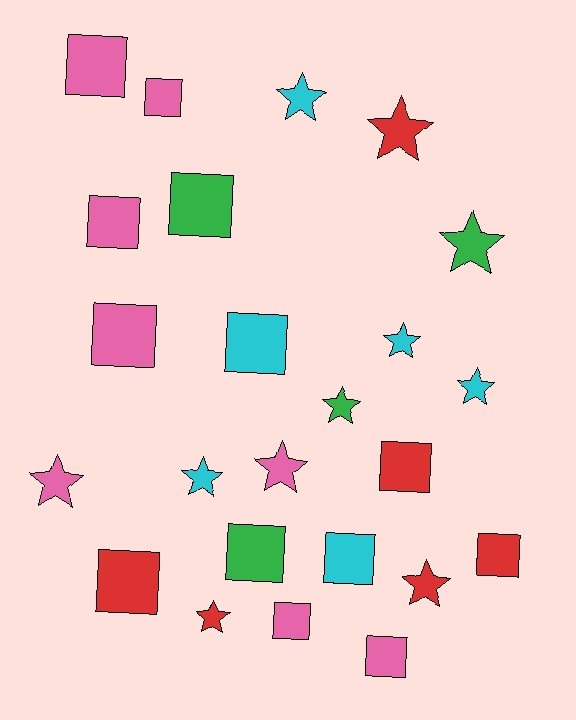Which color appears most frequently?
Pink, with 8 objects.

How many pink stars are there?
There are 2 pink stars.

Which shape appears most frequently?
Square, with 13 objects.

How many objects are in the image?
There are 24 objects.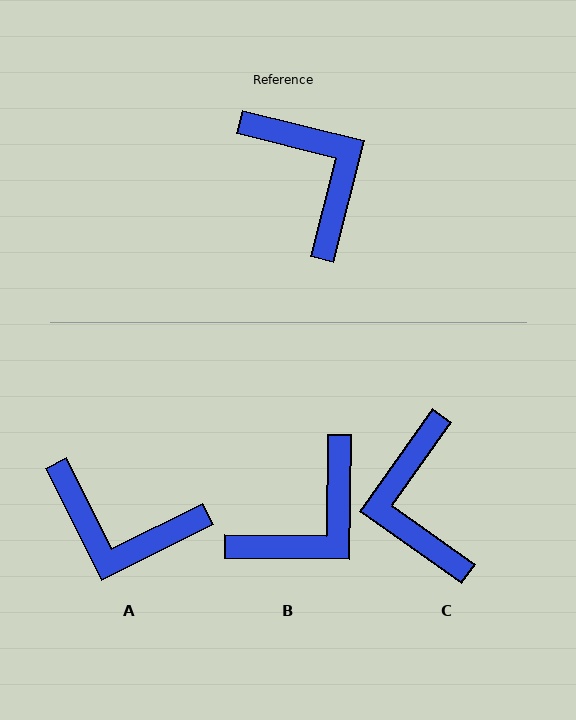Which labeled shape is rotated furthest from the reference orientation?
C, about 159 degrees away.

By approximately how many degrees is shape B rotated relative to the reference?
Approximately 77 degrees clockwise.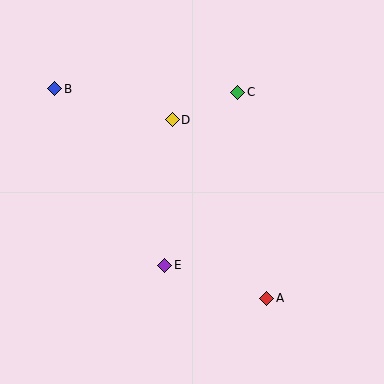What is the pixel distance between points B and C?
The distance between B and C is 183 pixels.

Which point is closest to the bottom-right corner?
Point A is closest to the bottom-right corner.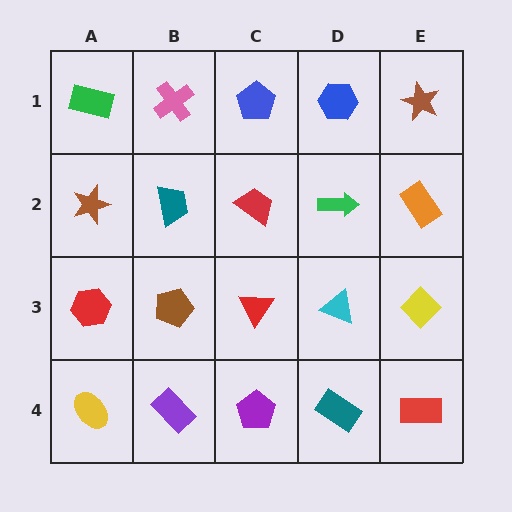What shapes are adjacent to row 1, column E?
An orange rectangle (row 2, column E), a blue hexagon (row 1, column D).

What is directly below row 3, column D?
A teal rectangle.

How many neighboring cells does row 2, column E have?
3.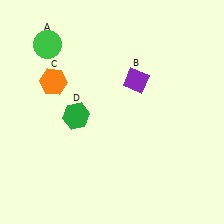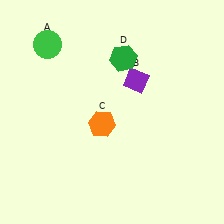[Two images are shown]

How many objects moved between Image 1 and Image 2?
2 objects moved between the two images.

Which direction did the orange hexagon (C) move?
The orange hexagon (C) moved right.